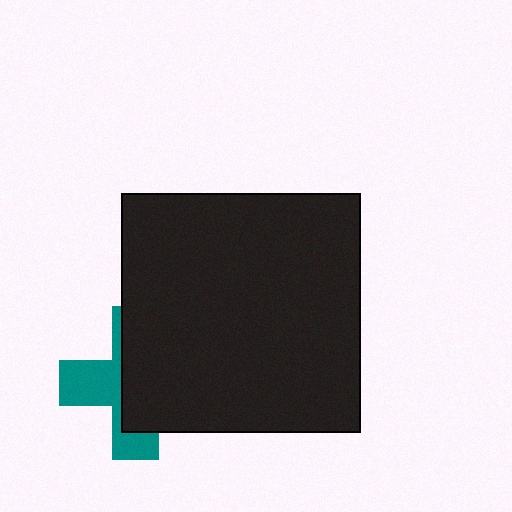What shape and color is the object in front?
The object in front is a black square.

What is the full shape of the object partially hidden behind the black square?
The partially hidden object is a teal cross.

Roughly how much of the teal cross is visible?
A small part of it is visible (roughly 40%).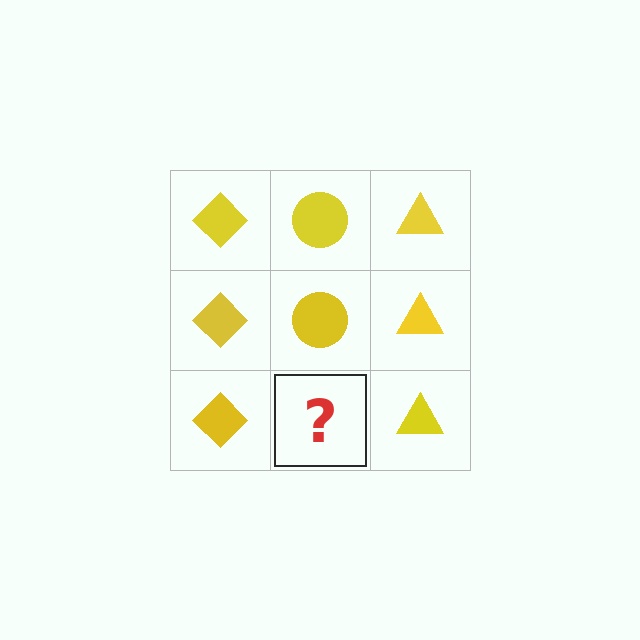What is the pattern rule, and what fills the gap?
The rule is that each column has a consistent shape. The gap should be filled with a yellow circle.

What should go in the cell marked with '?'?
The missing cell should contain a yellow circle.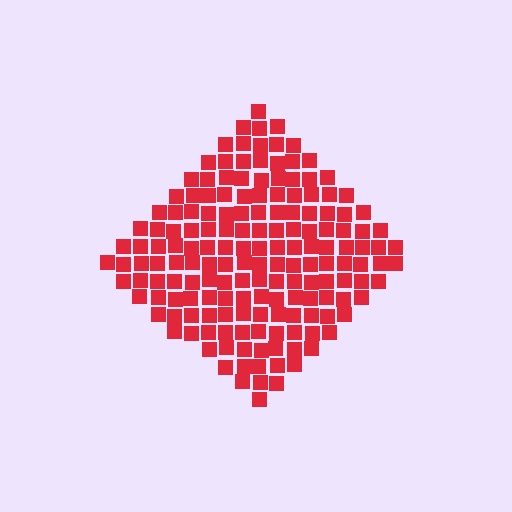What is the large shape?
The large shape is a diamond.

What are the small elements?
The small elements are squares.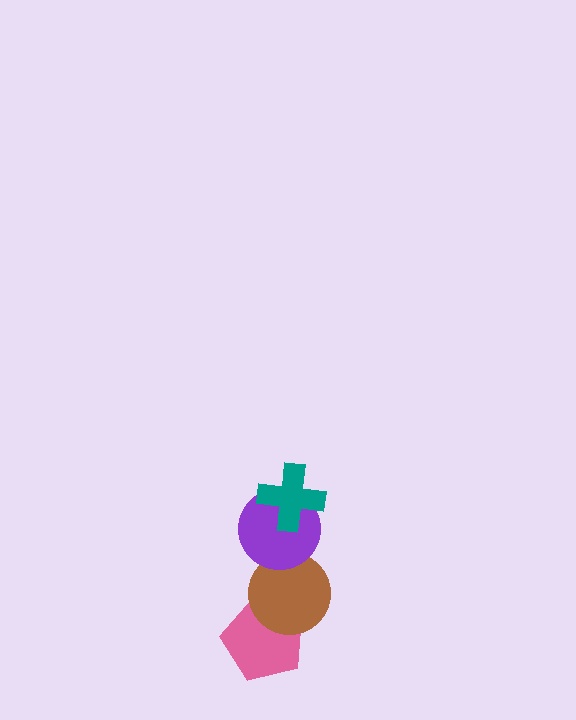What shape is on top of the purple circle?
The teal cross is on top of the purple circle.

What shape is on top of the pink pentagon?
The brown circle is on top of the pink pentagon.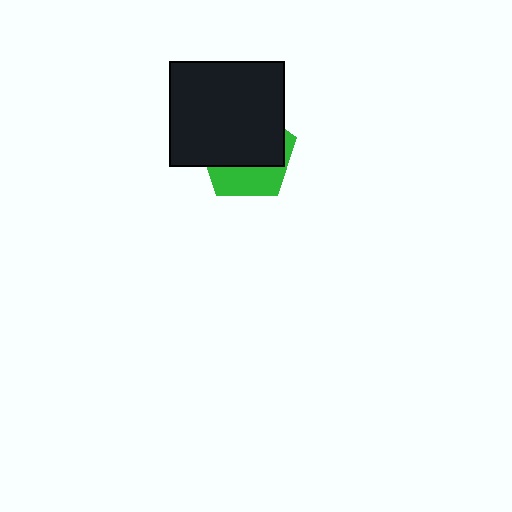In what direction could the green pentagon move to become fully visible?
The green pentagon could move down. That would shift it out from behind the black rectangle entirely.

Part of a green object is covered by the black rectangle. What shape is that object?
It is a pentagon.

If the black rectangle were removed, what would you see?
You would see the complete green pentagon.